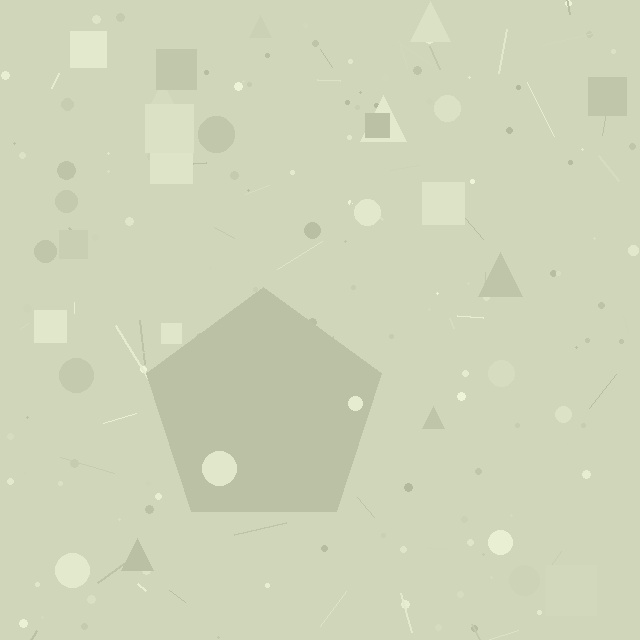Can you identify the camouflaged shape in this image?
The camouflaged shape is a pentagon.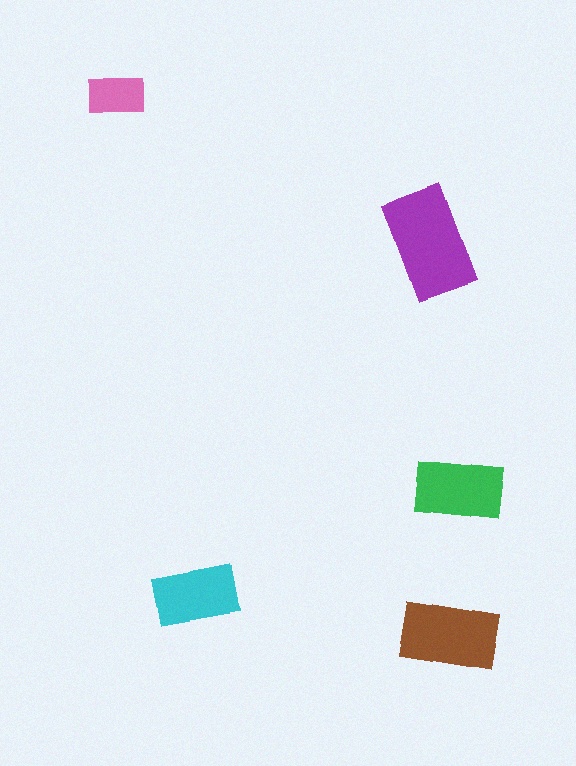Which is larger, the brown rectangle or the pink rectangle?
The brown one.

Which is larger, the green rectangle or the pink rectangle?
The green one.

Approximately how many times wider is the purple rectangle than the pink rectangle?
About 2 times wider.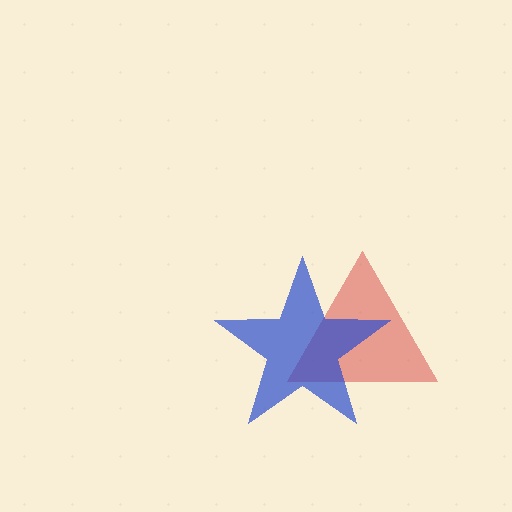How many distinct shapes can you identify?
There are 2 distinct shapes: a red triangle, a blue star.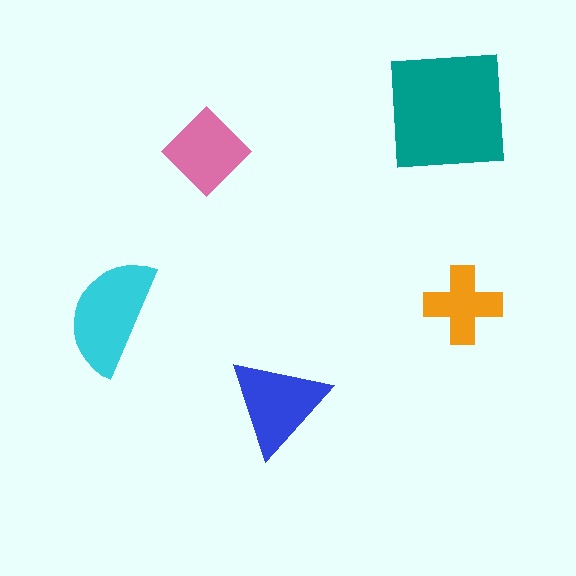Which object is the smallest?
The orange cross.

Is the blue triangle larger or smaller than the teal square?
Smaller.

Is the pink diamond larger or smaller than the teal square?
Smaller.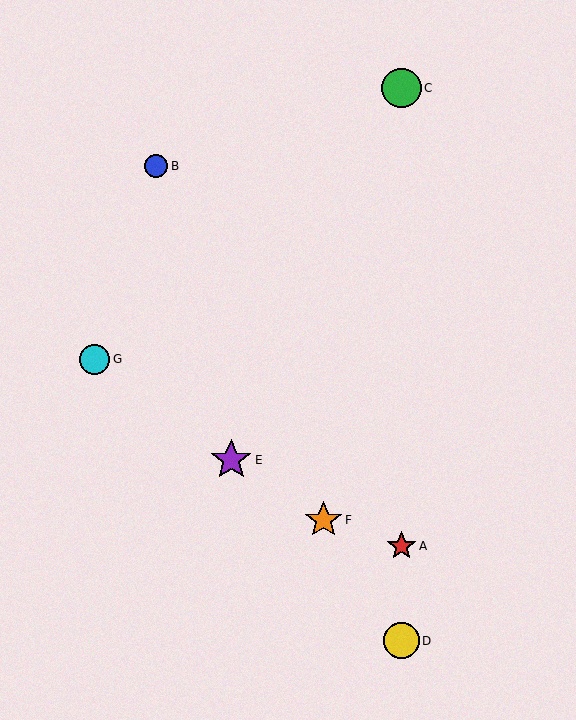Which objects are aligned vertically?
Objects A, C, D are aligned vertically.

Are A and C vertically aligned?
Yes, both are at x≈402.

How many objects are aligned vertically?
3 objects (A, C, D) are aligned vertically.